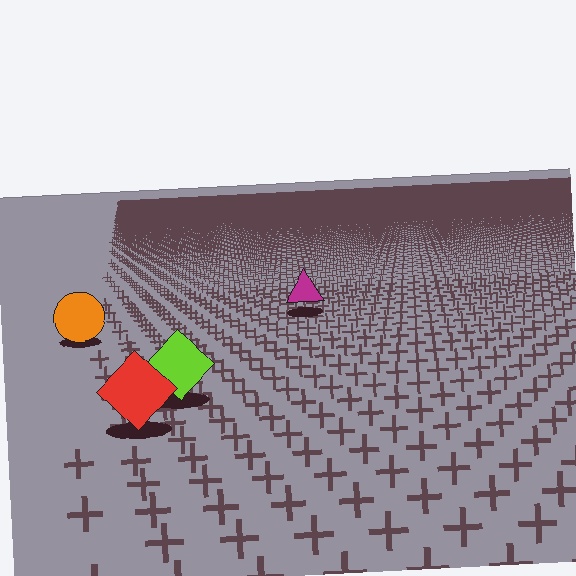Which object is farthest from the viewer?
The magenta triangle is farthest from the viewer. It appears smaller and the ground texture around it is denser.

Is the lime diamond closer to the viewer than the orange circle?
Yes. The lime diamond is closer — you can tell from the texture gradient: the ground texture is coarser near it.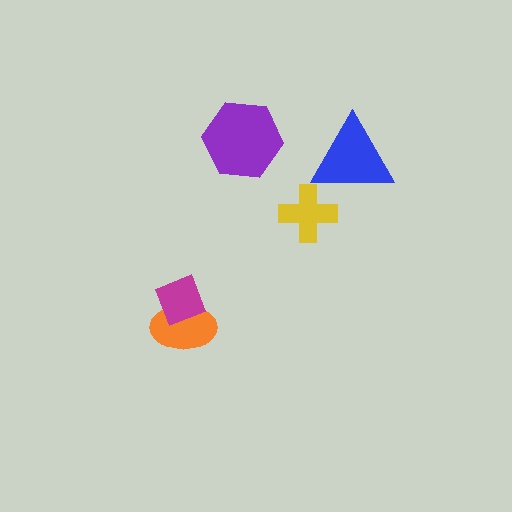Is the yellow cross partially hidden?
No, no other shape covers it.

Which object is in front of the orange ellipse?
The magenta diamond is in front of the orange ellipse.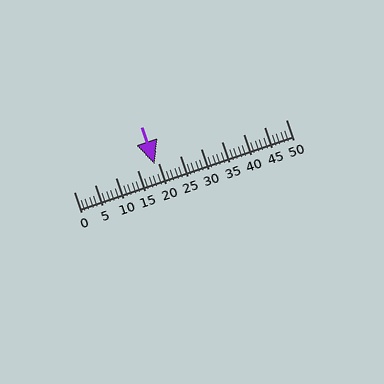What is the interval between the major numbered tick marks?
The major tick marks are spaced 5 units apart.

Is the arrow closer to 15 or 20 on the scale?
The arrow is closer to 20.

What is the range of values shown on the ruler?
The ruler shows values from 0 to 50.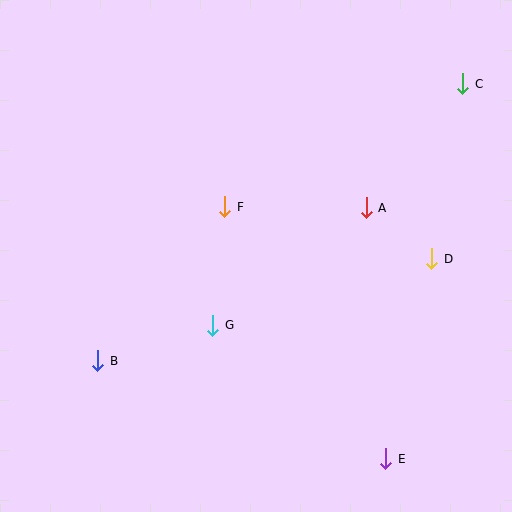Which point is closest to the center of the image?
Point F at (225, 207) is closest to the center.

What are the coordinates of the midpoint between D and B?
The midpoint between D and B is at (265, 310).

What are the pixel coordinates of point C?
Point C is at (463, 84).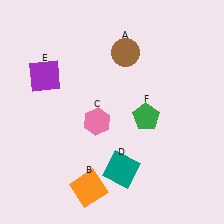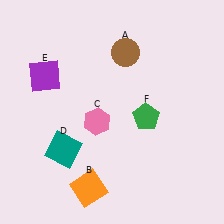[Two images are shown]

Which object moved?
The teal square (D) moved left.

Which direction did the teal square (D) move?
The teal square (D) moved left.